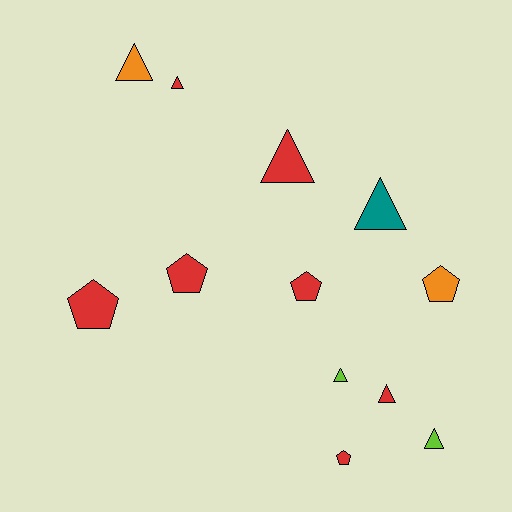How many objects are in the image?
There are 12 objects.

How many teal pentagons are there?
There are no teal pentagons.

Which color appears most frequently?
Red, with 7 objects.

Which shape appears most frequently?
Triangle, with 7 objects.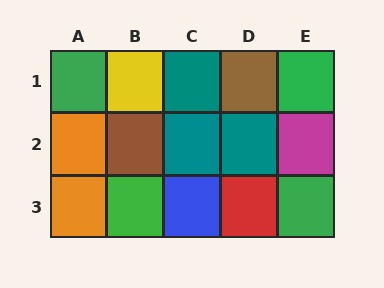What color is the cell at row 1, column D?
Brown.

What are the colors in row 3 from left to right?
Orange, green, blue, red, green.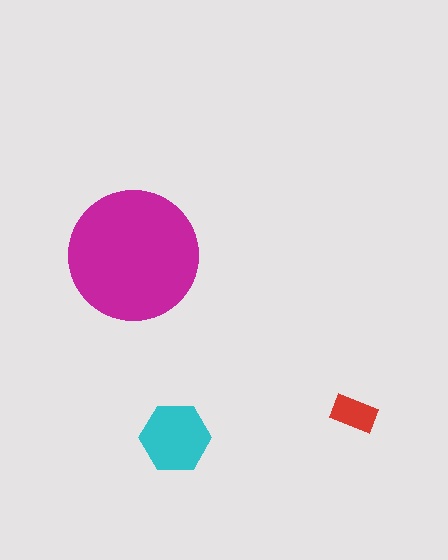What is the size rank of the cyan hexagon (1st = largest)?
2nd.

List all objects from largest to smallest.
The magenta circle, the cyan hexagon, the red rectangle.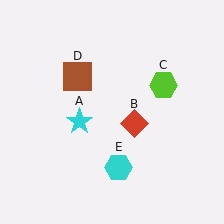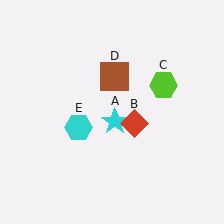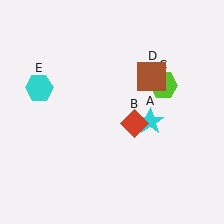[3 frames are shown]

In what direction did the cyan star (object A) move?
The cyan star (object A) moved right.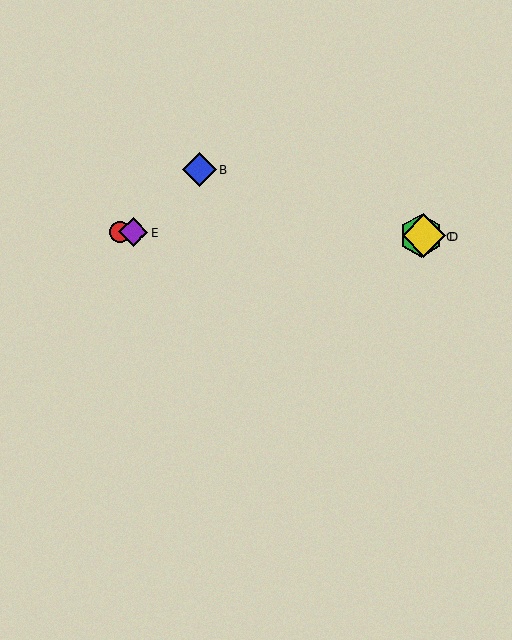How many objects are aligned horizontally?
4 objects (A, C, D, E) are aligned horizontally.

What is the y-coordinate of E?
Object E is at y≈232.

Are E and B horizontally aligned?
No, E is at y≈232 and B is at y≈170.